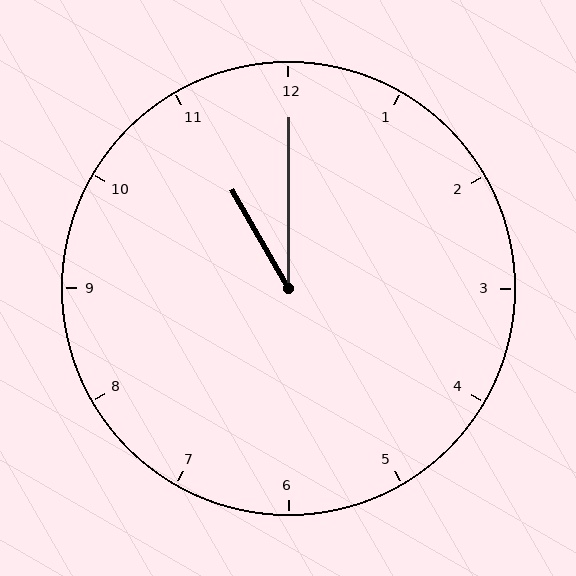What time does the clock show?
11:00.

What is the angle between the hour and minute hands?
Approximately 30 degrees.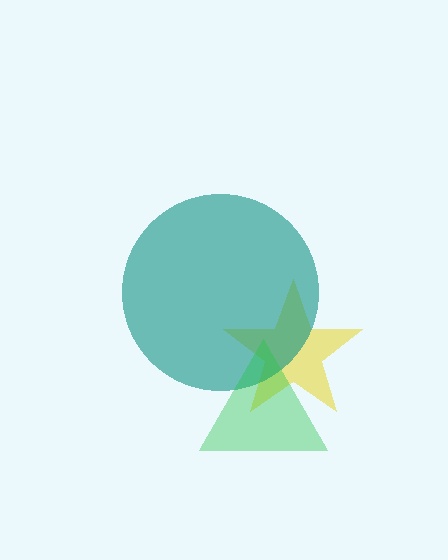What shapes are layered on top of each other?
The layered shapes are: a yellow star, a teal circle, a green triangle.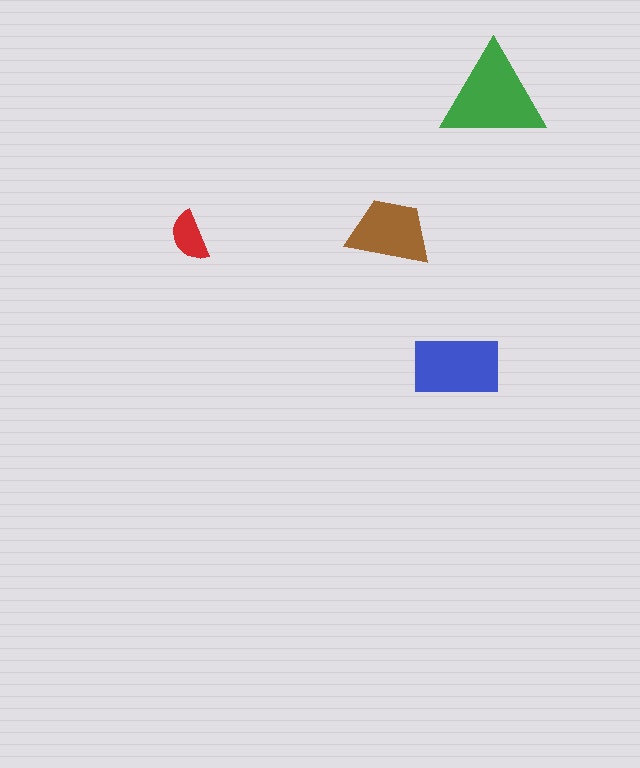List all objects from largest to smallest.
The green triangle, the blue rectangle, the brown trapezoid, the red semicircle.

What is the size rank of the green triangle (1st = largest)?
1st.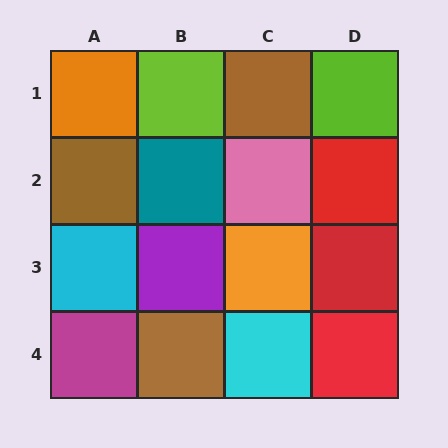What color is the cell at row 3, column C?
Orange.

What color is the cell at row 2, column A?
Brown.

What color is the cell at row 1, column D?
Lime.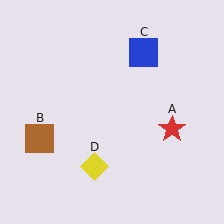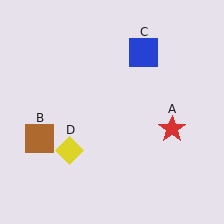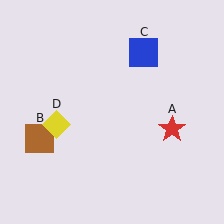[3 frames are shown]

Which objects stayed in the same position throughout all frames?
Red star (object A) and brown square (object B) and blue square (object C) remained stationary.